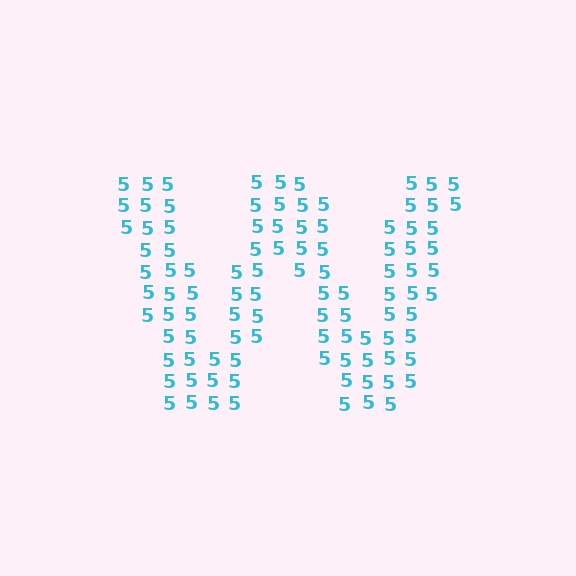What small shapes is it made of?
It is made of small digit 5's.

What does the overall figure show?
The overall figure shows the letter W.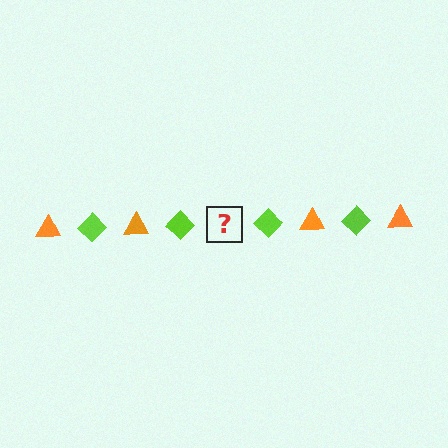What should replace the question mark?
The question mark should be replaced with an orange triangle.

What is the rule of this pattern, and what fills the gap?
The rule is that the pattern alternates between orange triangle and lime diamond. The gap should be filled with an orange triangle.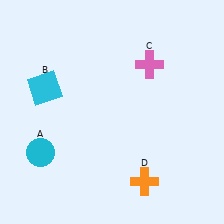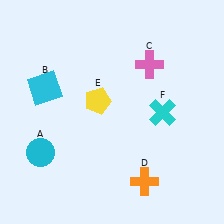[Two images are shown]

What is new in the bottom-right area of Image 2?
A cyan cross (F) was added in the bottom-right area of Image 2.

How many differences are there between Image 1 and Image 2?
There are 2 differences between the two images.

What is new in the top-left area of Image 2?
A yellow pentagon (E) was added in the top-left area of Image 2.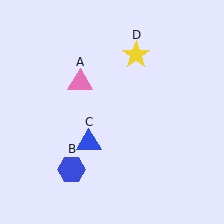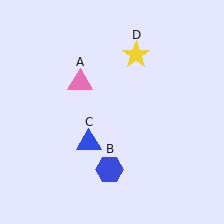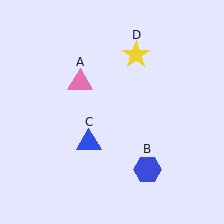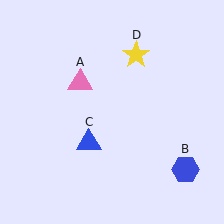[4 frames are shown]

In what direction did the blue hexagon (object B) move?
The blue hexagon (object B) moved right.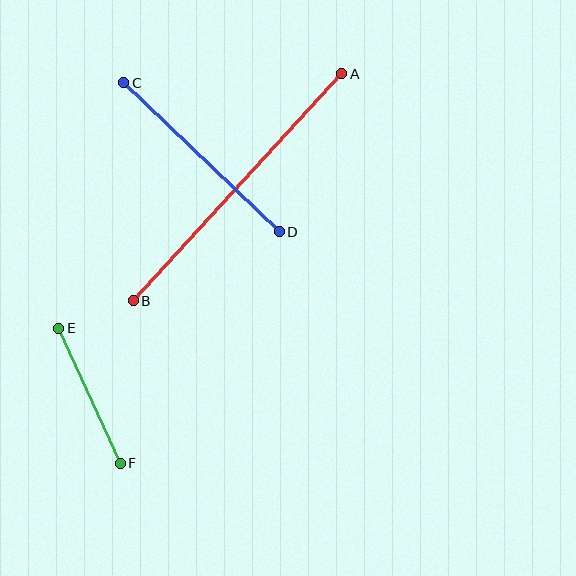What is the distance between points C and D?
The distance is approximately 215 pixels.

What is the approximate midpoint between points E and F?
The midpoint is at approximately (89, 396) pixels.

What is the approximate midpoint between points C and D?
The midpoint is at approximately (202, 157) pixels.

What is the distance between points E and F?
The distance is approximately 148 pixels.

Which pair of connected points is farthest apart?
Points A and B are farthest apart.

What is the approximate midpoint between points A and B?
The midpoint is at approximately (237, 187) pixels.